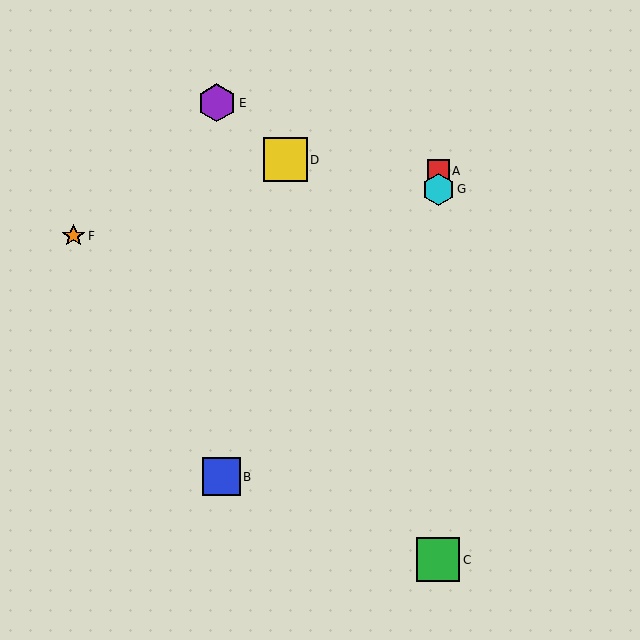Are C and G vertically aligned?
Yes, both are at x≈438.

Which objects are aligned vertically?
Objects A, C, G are aligned vertically.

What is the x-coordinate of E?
Object E is at x≈217.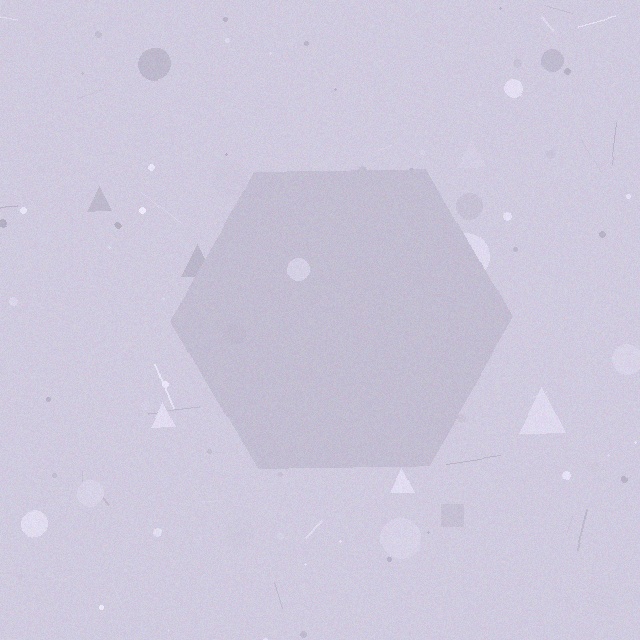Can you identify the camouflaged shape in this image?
The camouflaged shape is a hexagon.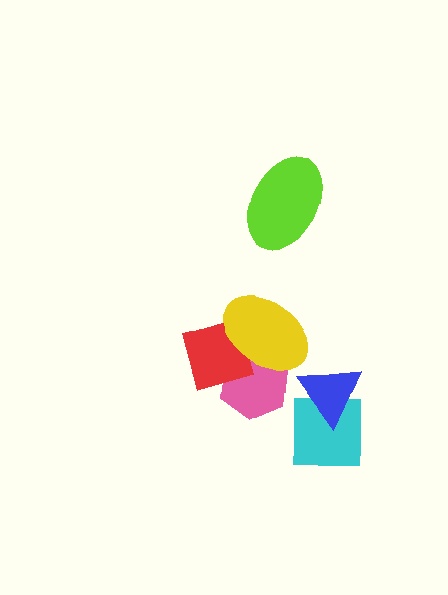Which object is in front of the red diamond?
The yellow ellipse is in front of the red diamond.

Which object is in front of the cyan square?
The blue triangle is in front of the cyan square.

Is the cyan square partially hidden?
Yes, it is partially covered by another shape.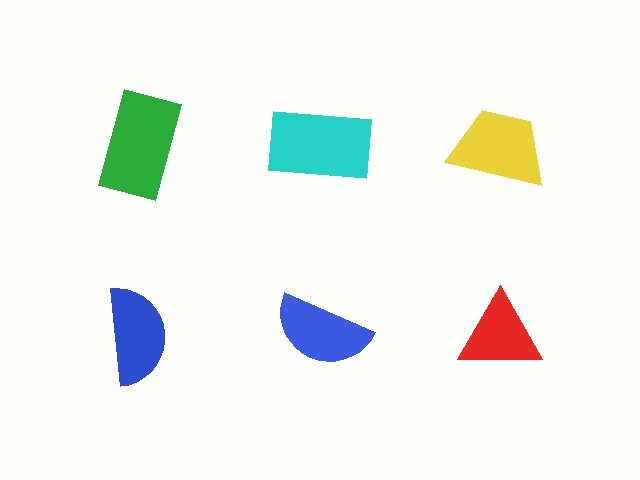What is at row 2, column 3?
A red triangle.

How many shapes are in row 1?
3 shapes.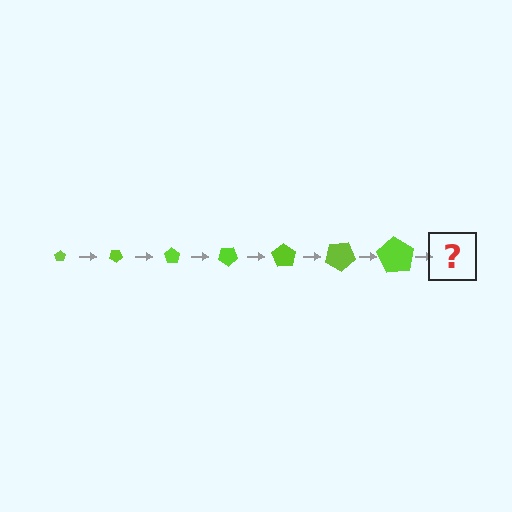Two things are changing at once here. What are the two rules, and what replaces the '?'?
The two rules are that the pentagon grows larger each step and it rotates 35 degrees each step. The '?' should be a pentagon, larger than the previous one and rotated 245 degrees from the start.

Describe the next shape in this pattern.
It should be a pentagon, larger than the previous one and rotated 245 degrees from the start.